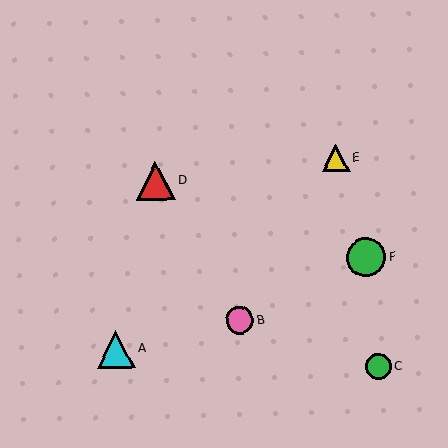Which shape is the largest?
The red triangle (labeled D) is the largest.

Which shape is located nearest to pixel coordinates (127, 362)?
The cyan triangle (labeled A) at (116, 349) is nearest to that location.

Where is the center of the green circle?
The center of the green circle is at (378, 367).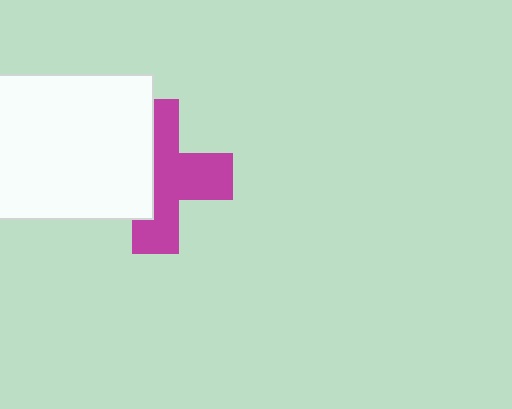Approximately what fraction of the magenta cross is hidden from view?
Roughly 41% of the magenta cross is hidden behind the white rectangle.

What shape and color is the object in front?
The object in front is a white rectangle.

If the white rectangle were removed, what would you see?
You would see the complete magenta cross.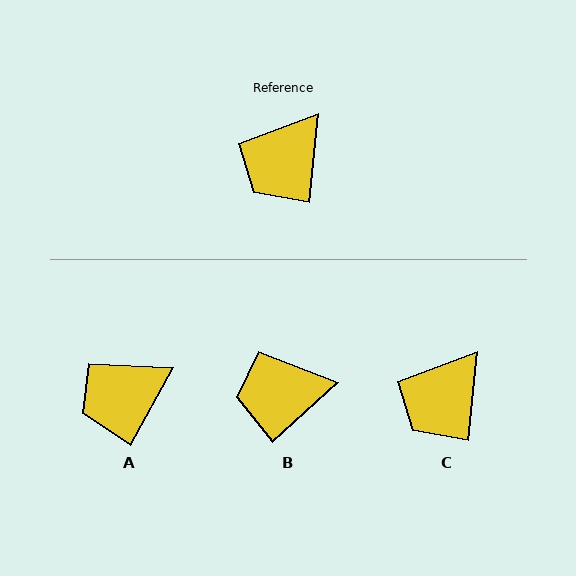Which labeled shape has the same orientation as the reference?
C.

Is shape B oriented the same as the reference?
No, it is off by about 42 degrees.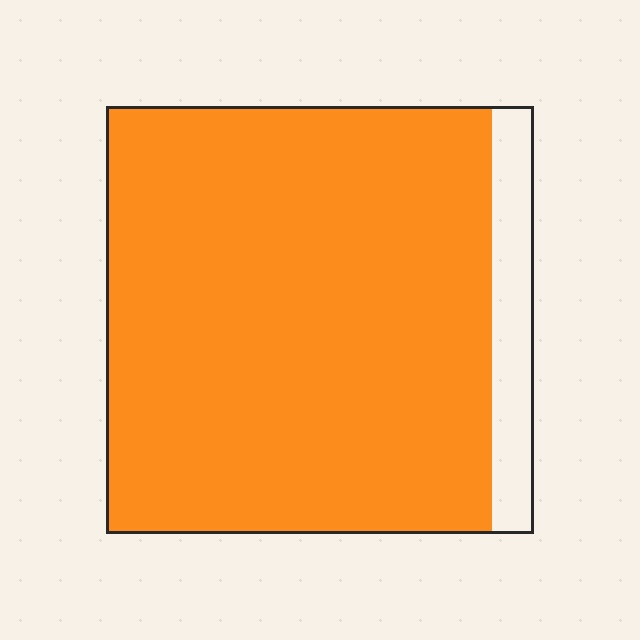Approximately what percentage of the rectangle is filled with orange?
Approximately 90%.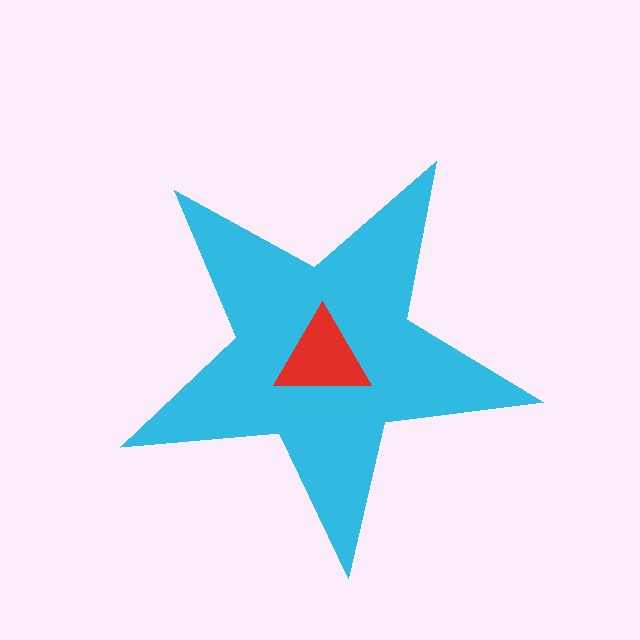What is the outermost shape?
The cyan star.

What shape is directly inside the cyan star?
The red triangle.